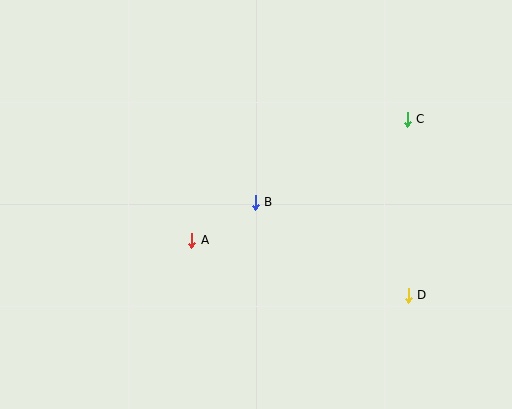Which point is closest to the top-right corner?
Point C is closest to the top-right corner.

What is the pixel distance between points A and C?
The distance between A and C is 247 pixels.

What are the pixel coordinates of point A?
Point A is at (192, 240).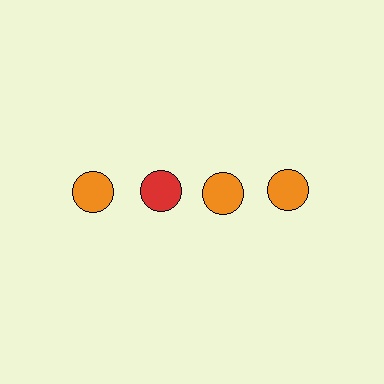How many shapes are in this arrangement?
There are 4 shapes arranged in a grid pattern.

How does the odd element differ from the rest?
It has a different color: red instead of orange.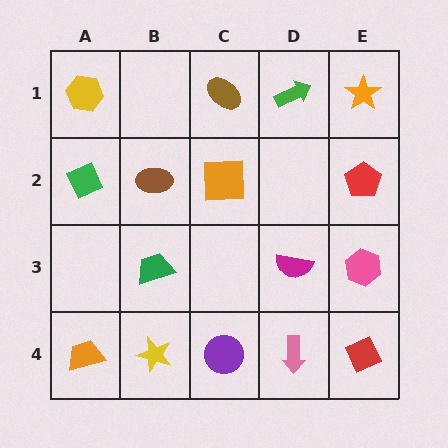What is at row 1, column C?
A brown ellipse.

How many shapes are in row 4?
5 shapes.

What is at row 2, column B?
A brown ellipse.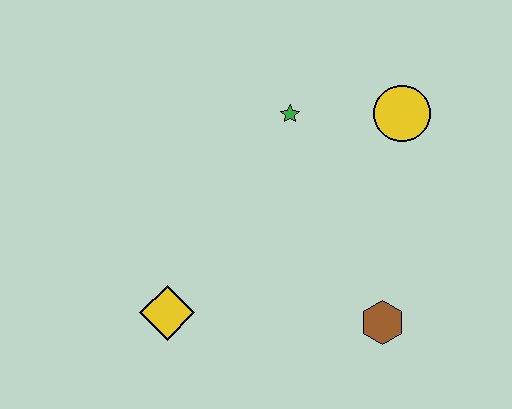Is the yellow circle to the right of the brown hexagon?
Yes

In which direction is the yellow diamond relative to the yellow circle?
The yellow diamond is to the left of the yellow circle.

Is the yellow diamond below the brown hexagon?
No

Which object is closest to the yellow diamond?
The brown hexagon is closest to the yellow diamond.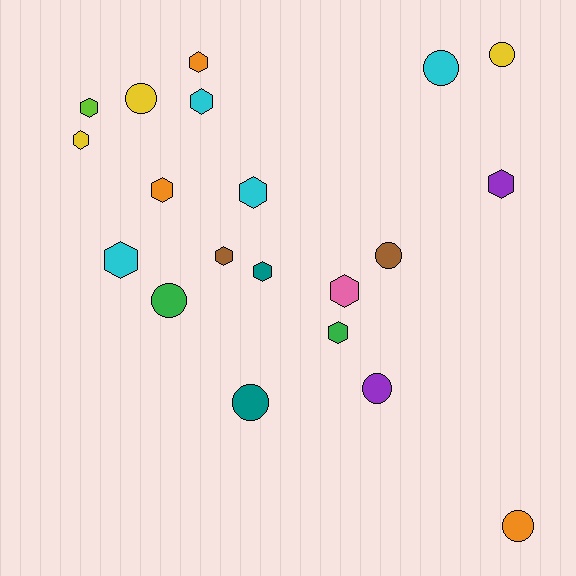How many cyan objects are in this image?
There are 4 cyan objects.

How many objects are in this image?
There are 20 objects.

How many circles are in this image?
There are 8 circles.